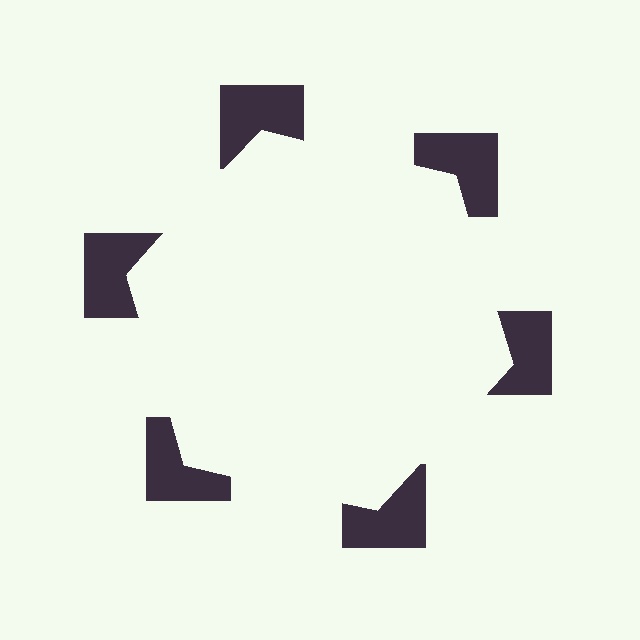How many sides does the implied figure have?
6 sides.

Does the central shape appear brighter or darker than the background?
It typically appears slightly brighter than the background, even though no actual brightness change is drawn.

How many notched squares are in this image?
There are 6 — one at each vertex of the illusory hexagon.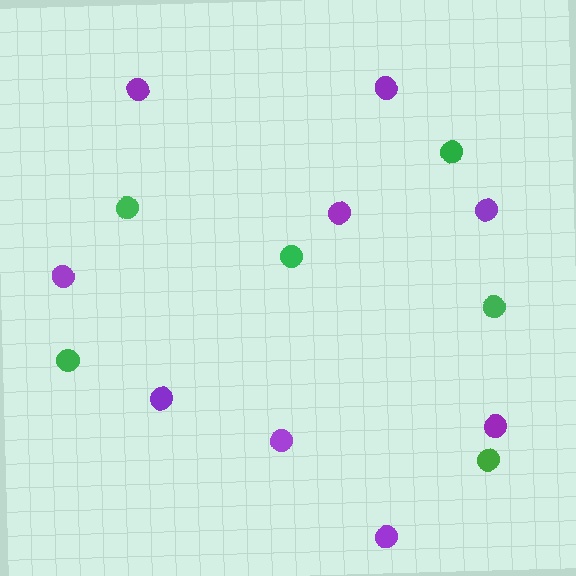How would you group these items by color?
There are 2 groups: one group of green circles (6) and one group of purple circles (9).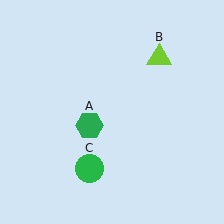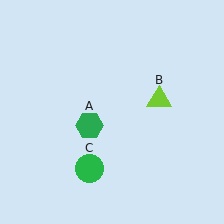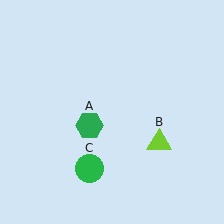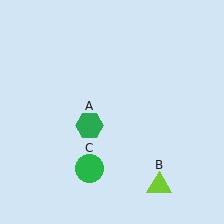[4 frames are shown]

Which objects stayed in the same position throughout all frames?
Green hexagon (object A) and green circle (object C) remained stationary.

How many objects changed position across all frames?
1 object changed position: lime triangle (object B).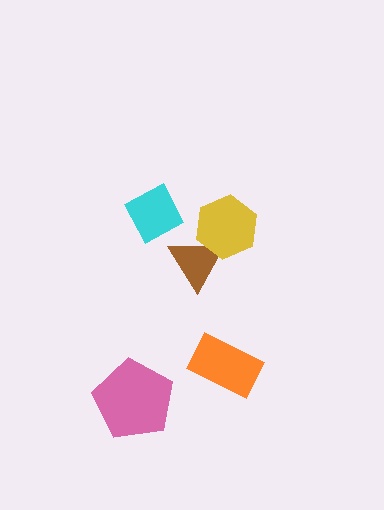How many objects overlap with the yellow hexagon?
1 object overlaps with the yellow hexagon.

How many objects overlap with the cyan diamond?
0 objects overlap with the cyan diamond.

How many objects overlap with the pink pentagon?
0 objects overlap with the pink pentagon.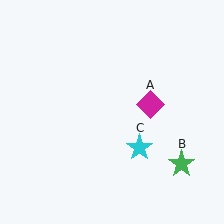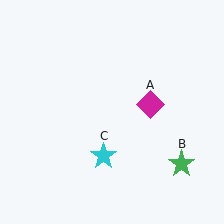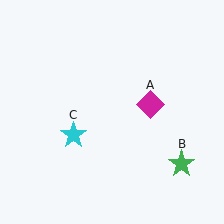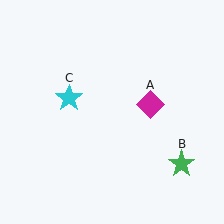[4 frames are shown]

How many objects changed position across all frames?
1 object changed position: cyan star (object C).